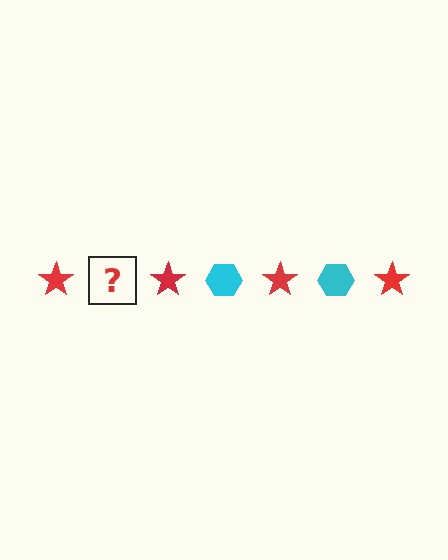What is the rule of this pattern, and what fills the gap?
The rule is that the pattern alternates between red star and cyan hexagon. The gap should be filled with a cyan hexagon.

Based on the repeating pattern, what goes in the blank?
The blank should be a cyan hexagon.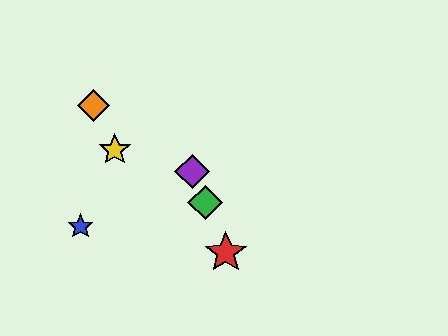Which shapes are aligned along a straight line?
The red star, the green diamond, the purple diamond are aligned along a straight line.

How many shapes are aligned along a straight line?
3 shapes (the red star, the green diamond, the purple diamond) are aligned along a straight line.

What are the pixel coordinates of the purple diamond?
The purple diamond is at (192, 172).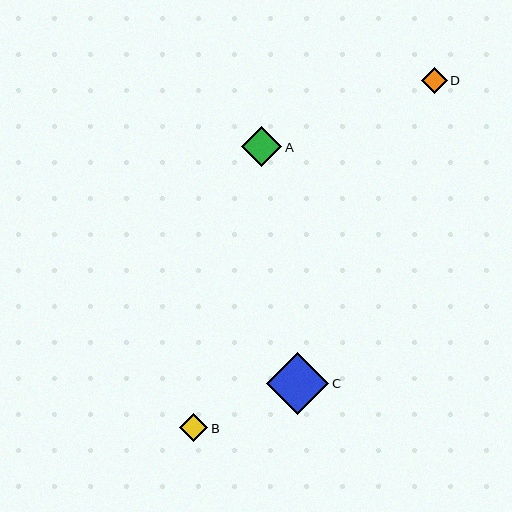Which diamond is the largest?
Diamond C is the largest with a size of approximately 62 pixels.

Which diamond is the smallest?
Diamond D is the smallest with a size of approximately 26 pixels.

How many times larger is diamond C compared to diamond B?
Diamond C is approximately 2.2 times the size of diamond B.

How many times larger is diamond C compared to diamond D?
Diamond C is approximately 2.4 times the size of diamond D.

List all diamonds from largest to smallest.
From largest to smallest: C, A, B, D.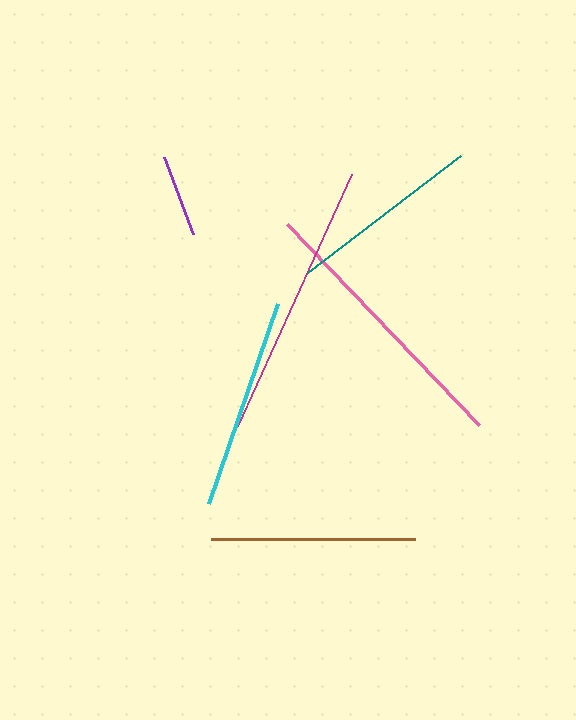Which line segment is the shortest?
The purple line is the shortest at approximately 82 pixels.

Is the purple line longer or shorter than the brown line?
The brown line is longer than the purple line.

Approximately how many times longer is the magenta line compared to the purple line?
The magenta line is approximately 3.4 times the length of the purple line.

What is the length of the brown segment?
The brown segment is approximately 204 pixels long.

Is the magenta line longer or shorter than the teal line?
The magenta line is longer than the teal line.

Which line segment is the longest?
The pink line is the longest at approximately 278 pixels.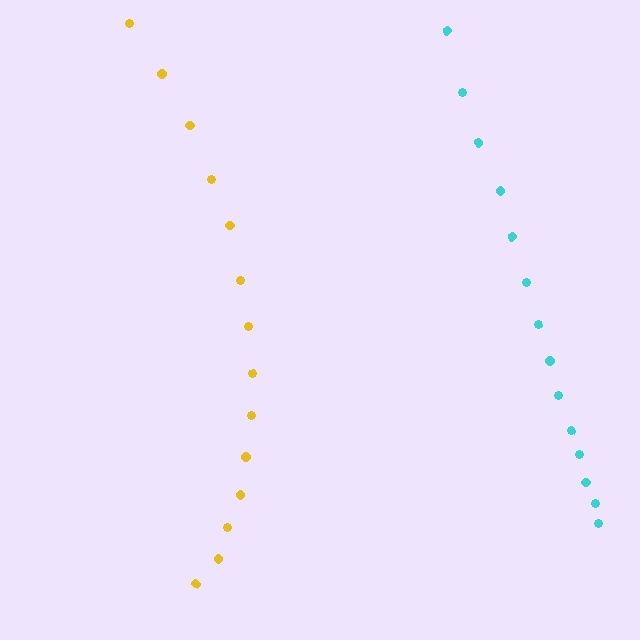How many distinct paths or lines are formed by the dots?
There are 2 distinct paths.